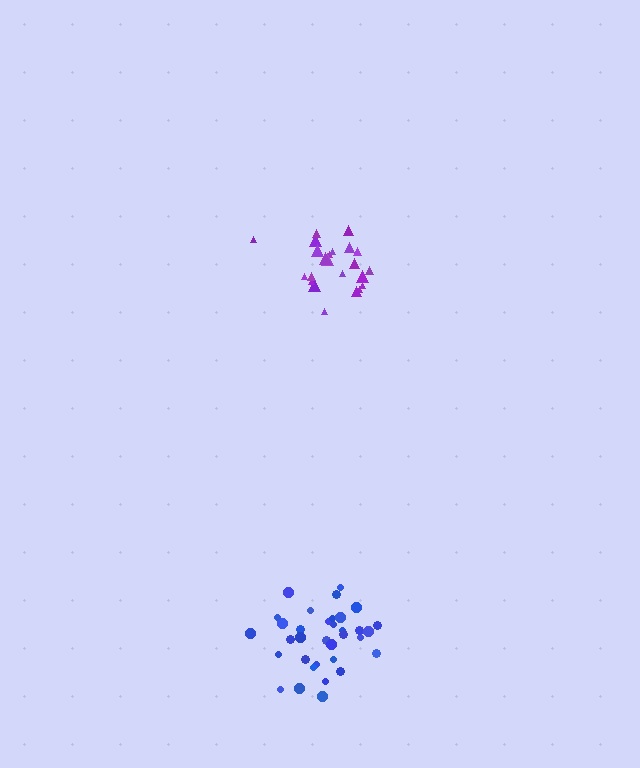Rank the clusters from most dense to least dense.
blue, purple.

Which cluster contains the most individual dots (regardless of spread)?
Blue (35).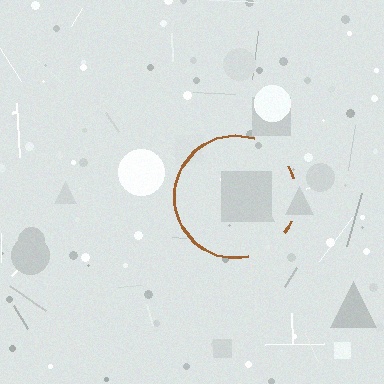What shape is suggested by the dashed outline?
The dashed outline suggests a circle.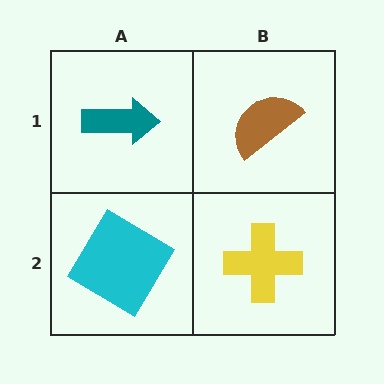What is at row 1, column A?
A teal arrow.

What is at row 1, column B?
A brown semicircle.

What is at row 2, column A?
A cyan diamond.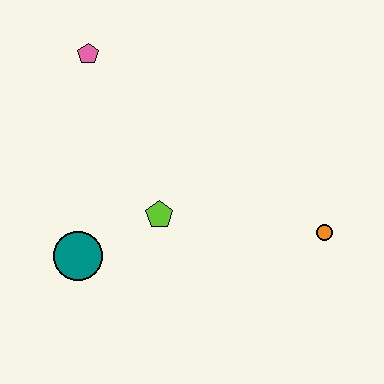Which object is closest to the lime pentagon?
The teal circle is closest to the lime pentagon.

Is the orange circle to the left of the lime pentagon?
No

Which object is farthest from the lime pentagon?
The pink pentagon is farthest from the lime pentagon.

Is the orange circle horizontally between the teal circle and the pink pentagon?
No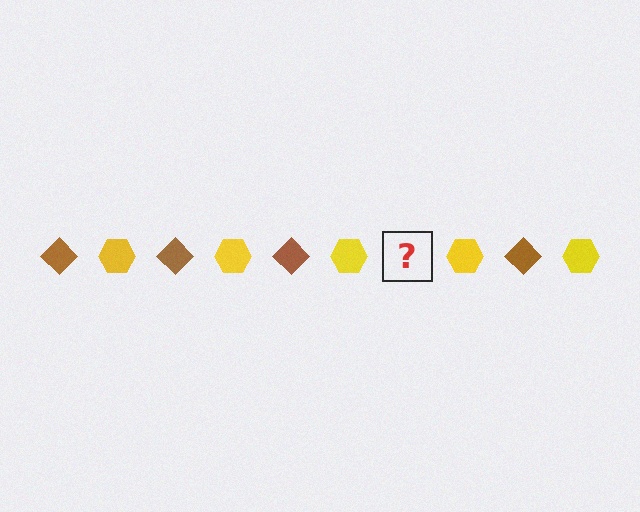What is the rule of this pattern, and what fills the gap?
The rule is that the pattern alternates between brown diamond and yellow hexagon. The gap should be filled with a brown diamond.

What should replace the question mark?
The question mark should be replaced with a brown diamond.